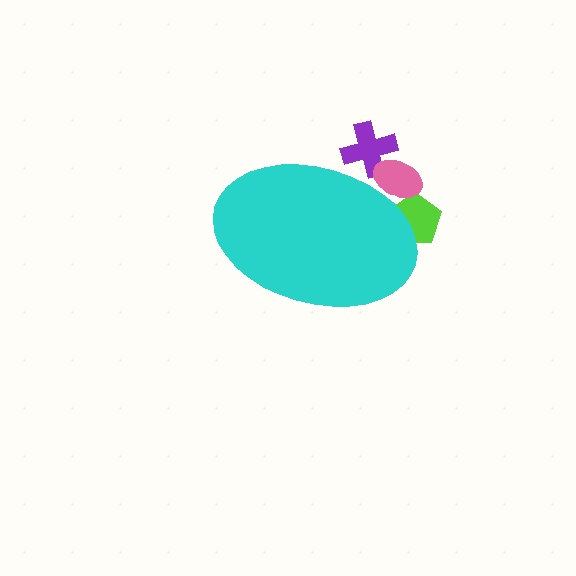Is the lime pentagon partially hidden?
Yes, the lime pentagon is partially hidden behind the cyan ellipse.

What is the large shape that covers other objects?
A cyan ellipse.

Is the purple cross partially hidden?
Yes, the purple cross is partially hidden behind the cyan ellipse.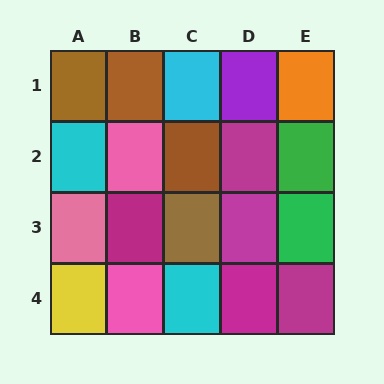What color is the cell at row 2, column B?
Pink.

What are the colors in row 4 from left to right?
Yellow, pink, cyan, magenta, magenta.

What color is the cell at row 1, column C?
Cyan.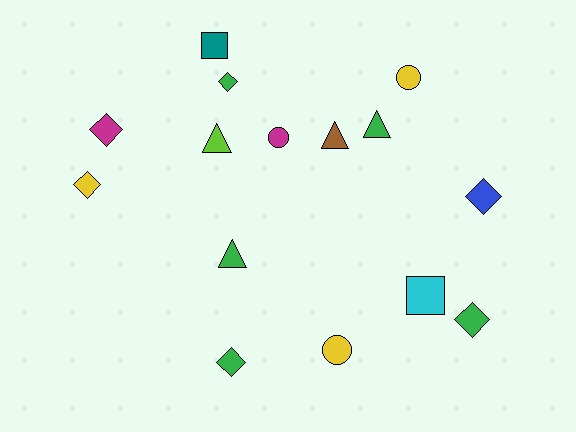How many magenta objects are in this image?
There are 2 magenta objects.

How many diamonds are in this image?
There are 6 diamonds.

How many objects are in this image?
There are 15 objects.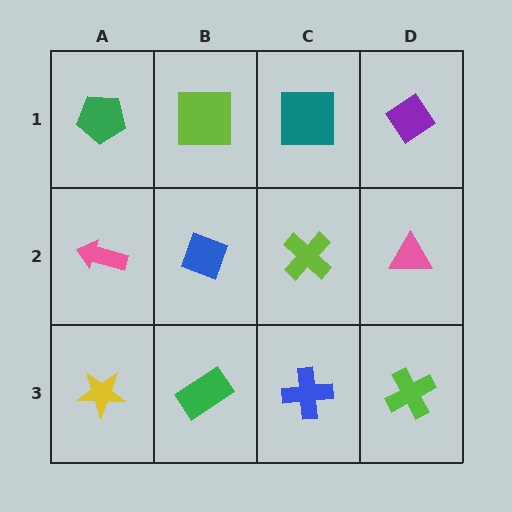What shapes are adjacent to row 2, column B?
A lime square (row 1, column B), a green rectangle (row 3, column B), a pink arrow (row 2, column A), a lime cross (row 2, column C).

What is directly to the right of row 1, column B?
A teal square.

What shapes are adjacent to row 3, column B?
A blue diamond (row 2, column B), a yellow star (row 3, column A), a blue cross (row 3, column C).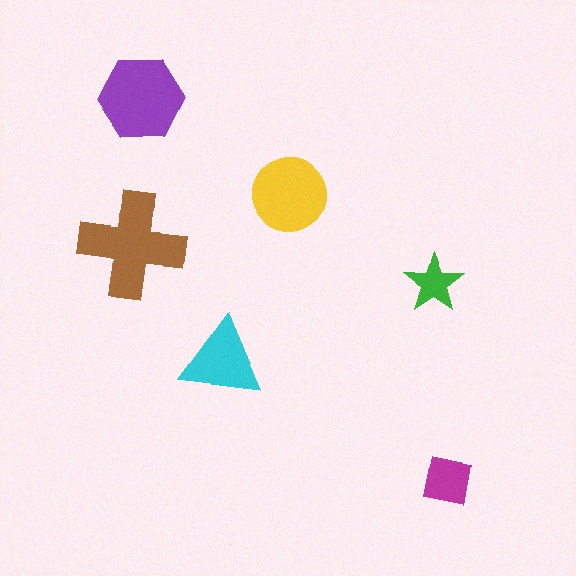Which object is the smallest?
The green star.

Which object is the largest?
The brown cross.